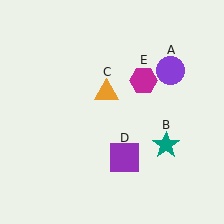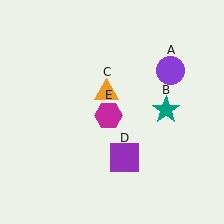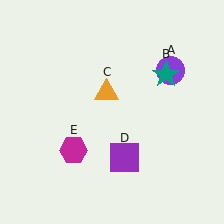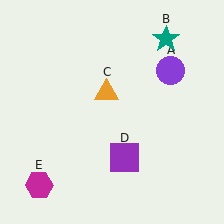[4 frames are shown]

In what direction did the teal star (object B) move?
The teal star (object B) moved up.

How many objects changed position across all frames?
2 objects changed position: teal star (object B), magenta hexagon (object E).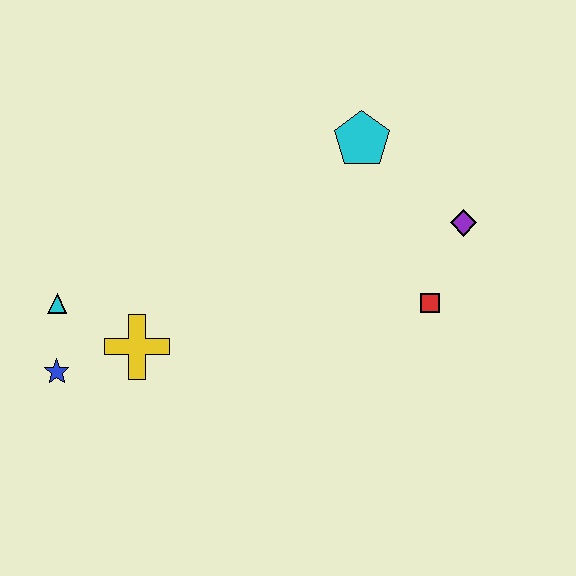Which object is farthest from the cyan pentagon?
The blue star is farthest from the cyan pentagon.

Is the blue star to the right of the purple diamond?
No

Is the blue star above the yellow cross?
No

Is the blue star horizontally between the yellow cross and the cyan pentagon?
No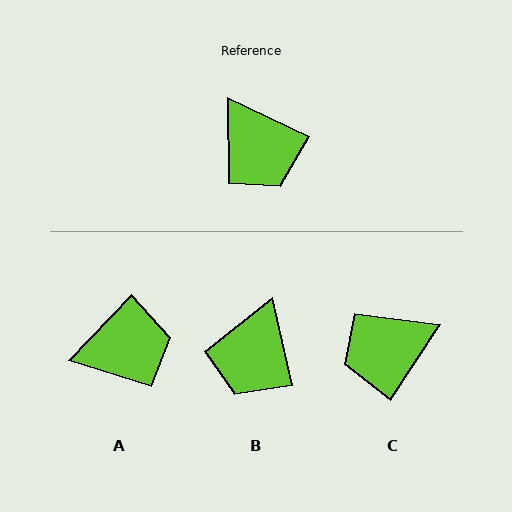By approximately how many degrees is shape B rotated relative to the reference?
Approximately 52 degrees clockwise.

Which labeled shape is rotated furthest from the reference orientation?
C, about 98 degrees away.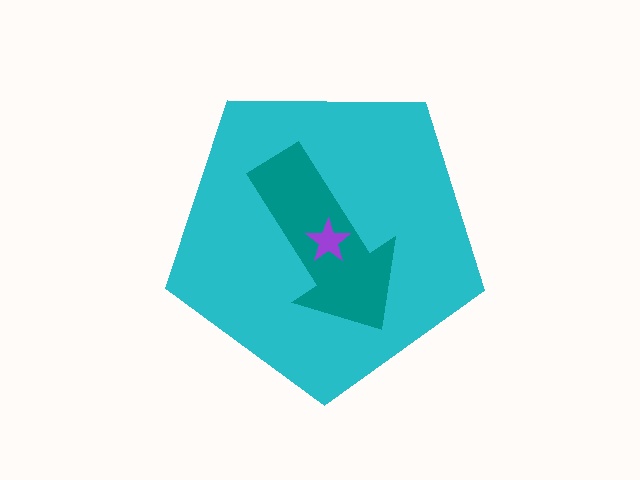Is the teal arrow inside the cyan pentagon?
Yes.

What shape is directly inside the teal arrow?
The purple star.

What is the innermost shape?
The purple star.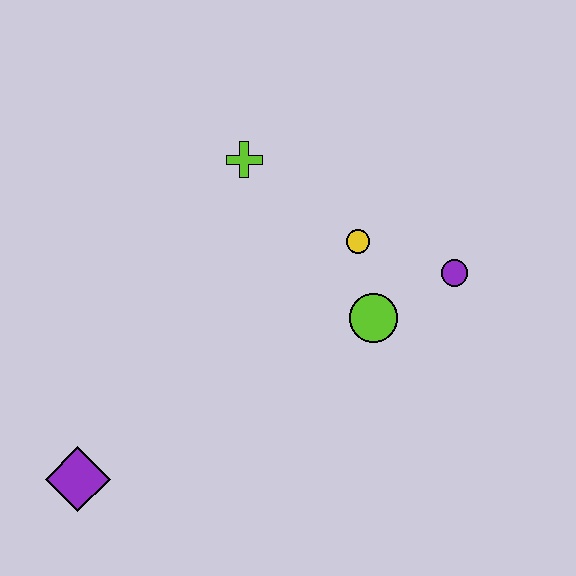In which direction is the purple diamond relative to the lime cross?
The purple diamond is below the lime cross.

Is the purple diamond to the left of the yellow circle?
Yes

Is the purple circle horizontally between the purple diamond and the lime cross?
No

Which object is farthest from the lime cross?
The purple diamond is farthest from the lime cross.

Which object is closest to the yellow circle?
The lime circle is closest to the yellow circle.